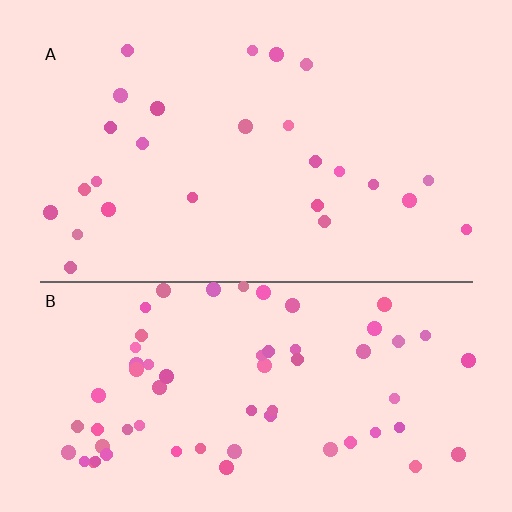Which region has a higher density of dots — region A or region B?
B (the bottom).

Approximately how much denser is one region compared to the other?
Approximately 2.5× — region B over region A.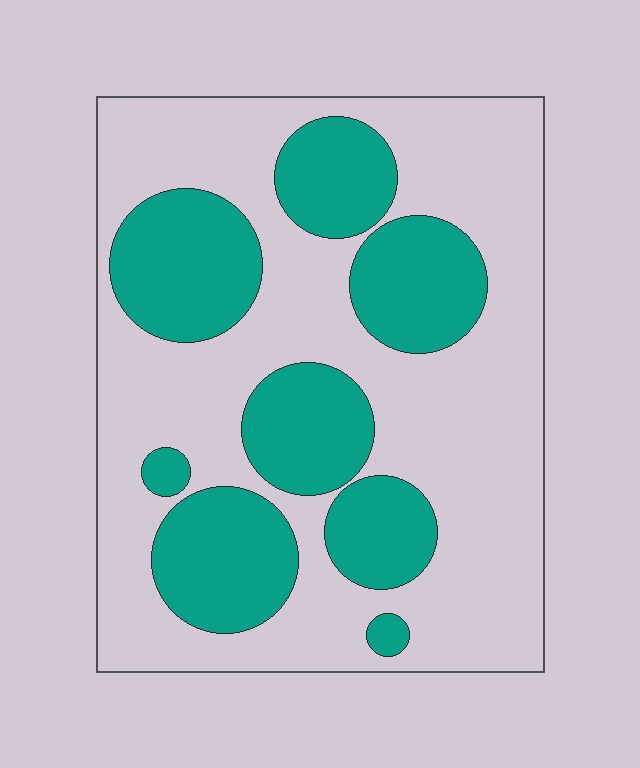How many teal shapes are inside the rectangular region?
8.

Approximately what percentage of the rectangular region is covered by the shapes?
Approximately 35%.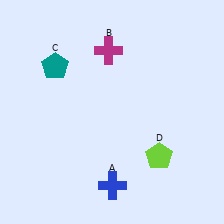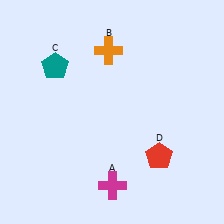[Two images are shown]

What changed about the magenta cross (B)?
In Image 1, B is magenta. In Image 2, it changed to orange.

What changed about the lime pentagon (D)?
In Image 1, D is lime. In Image 2, it changed to red.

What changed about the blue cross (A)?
In Image 1, A is blue. In Image 2, it changed to magenta.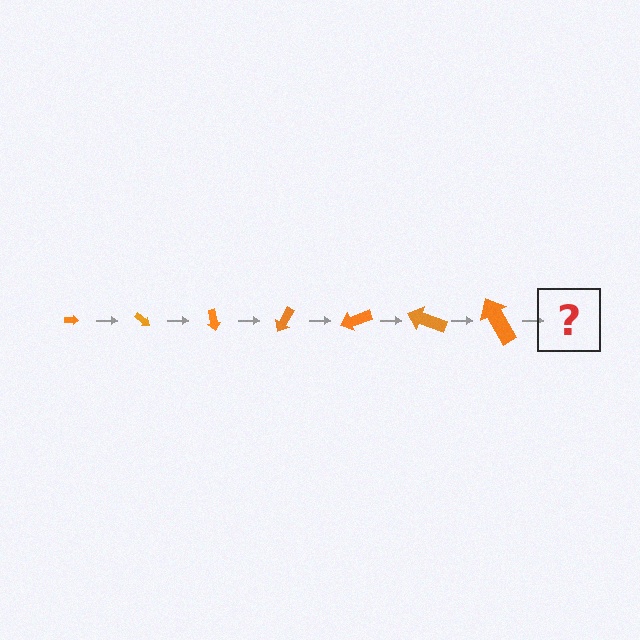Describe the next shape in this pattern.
It should be an arrow, larger than the previous one and rotated 280 degrees from the start.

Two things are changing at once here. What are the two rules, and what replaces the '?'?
The two rules are that the arrow grows larger each step and it rotates 40 degrees each step. The '?' should be an arrow, larger than the previous one and rotated 280 degrees from the start.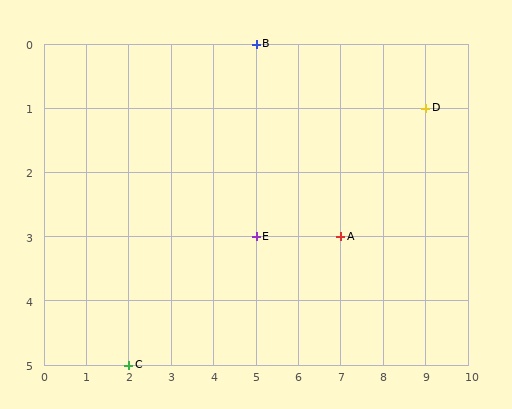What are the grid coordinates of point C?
Point C is at grid coordinates (2, 5).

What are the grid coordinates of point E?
Point E is at grid coordinates (5, 3).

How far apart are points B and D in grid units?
Points B and D are 4 columns and 1 row apart (about 4.1 grid units diagonally).